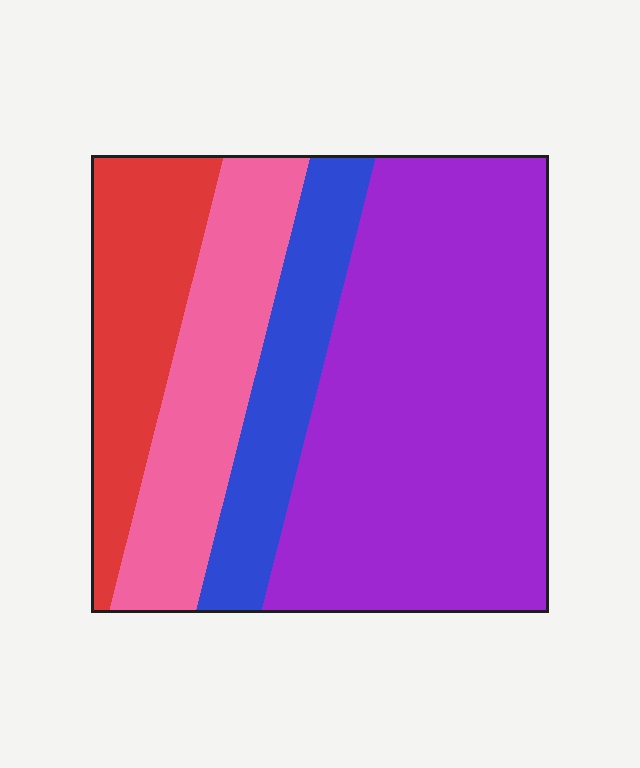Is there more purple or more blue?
Purple.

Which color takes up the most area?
Purple, at roughly 50%.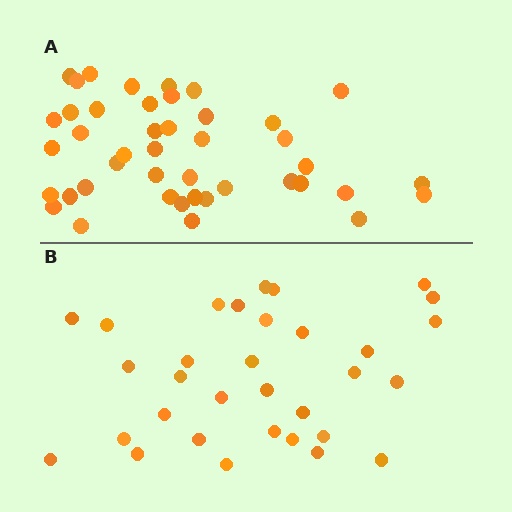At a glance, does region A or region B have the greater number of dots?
Region A (the top region) has more dots.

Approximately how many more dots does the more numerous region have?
Region A has roughly 12 or so more dots than region B.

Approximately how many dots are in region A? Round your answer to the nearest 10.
About 40 dots. (The exact count is 43, which rounds to 40.)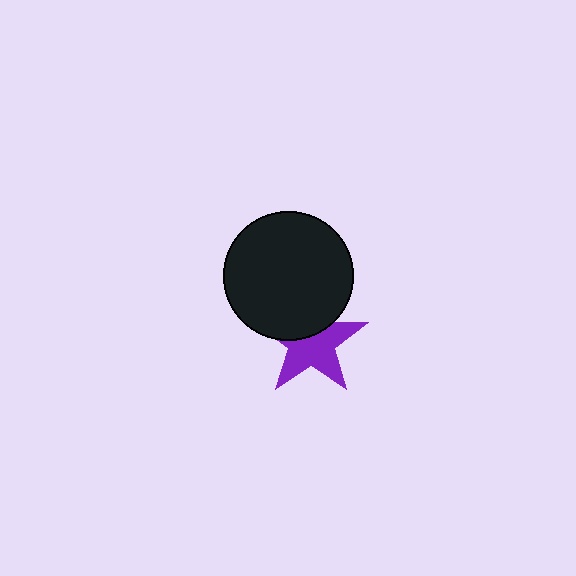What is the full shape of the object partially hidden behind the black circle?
The partially hidden object is a purple star.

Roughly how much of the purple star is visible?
About half of it is visible (roughly 61%).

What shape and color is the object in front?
The object in front is a black circle.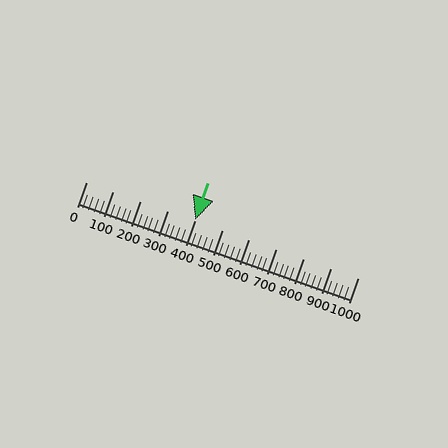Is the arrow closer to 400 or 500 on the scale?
The arrow is closer to 400.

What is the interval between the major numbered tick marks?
The major tick marks are spaced 100 units apart.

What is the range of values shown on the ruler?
The ruler shows values from 0 to 1000.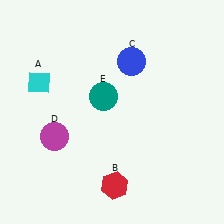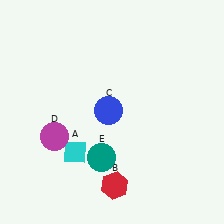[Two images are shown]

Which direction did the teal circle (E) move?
The teal circle (E) moved down.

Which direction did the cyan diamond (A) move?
The cyan diamond (A) moved down.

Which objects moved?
The objects that moved are: the cyan diamond (A), the blue circle (C), the teal circle (E).